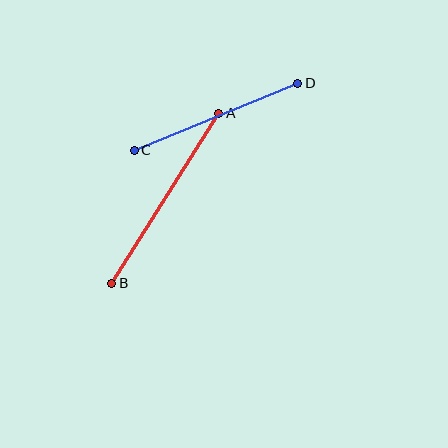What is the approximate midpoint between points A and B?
The midpoint is at approximately (165, 198) pixels.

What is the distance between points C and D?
The distance is approximately 177 pixels.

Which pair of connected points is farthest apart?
Points A and B are farthest apart.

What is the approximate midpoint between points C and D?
The midpoint is at approximately (216, 117) pixels.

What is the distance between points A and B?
The distance is approximately 201 pixels.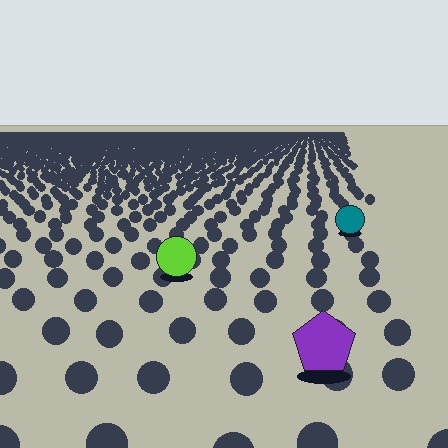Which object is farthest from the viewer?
The teal circle is farthest from the viewer. It appears smaller and the ground texture around it is denser.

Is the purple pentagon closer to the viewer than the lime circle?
Yes. The purple pentagon is closer — you can tell from the texture gradient: the ground texture is coarser near it.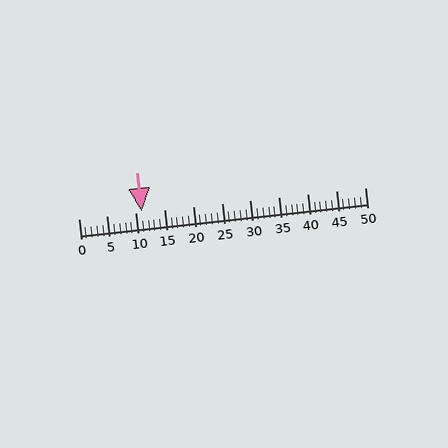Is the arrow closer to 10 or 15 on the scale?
The arrow is closer to 10.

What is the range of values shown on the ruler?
The ruler shows values from 0 to 50.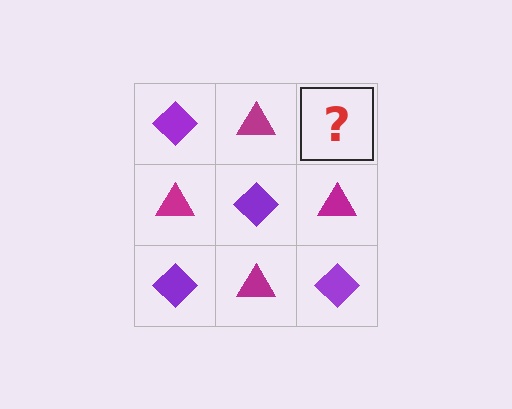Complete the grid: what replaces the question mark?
The question mark should be replaced with a purple diamond.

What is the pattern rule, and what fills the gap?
The rule is that it alternates purple diamond and magenta triangle in a checkerboard pattern. The gap should be filled with a purple diamond.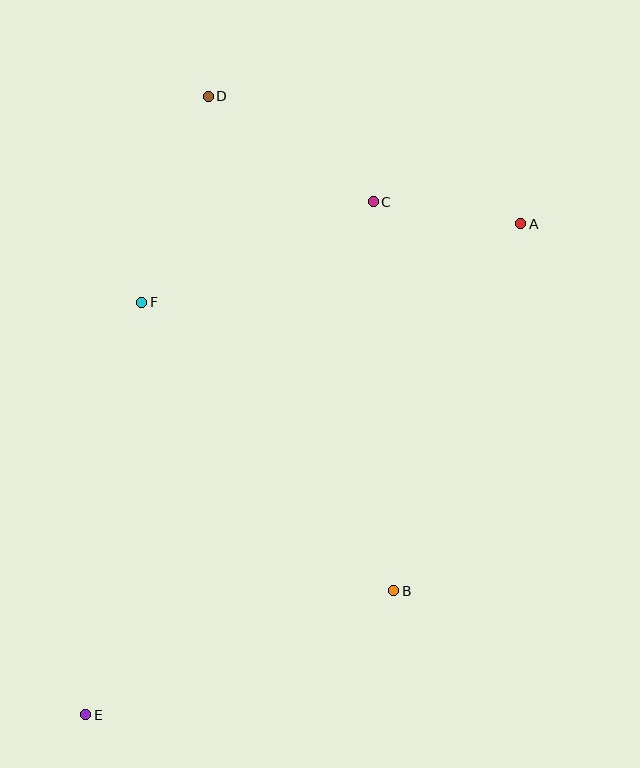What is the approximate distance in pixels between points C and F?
The distance between C and F is approximately 252 pixels.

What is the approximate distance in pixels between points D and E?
The distance between D and E is approximately 630 pixels.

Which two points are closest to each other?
Points A and C are closest to each other.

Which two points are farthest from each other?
Points A and E are farthest from each other.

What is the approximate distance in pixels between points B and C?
The distance between B and C is approximately 390 pixels.